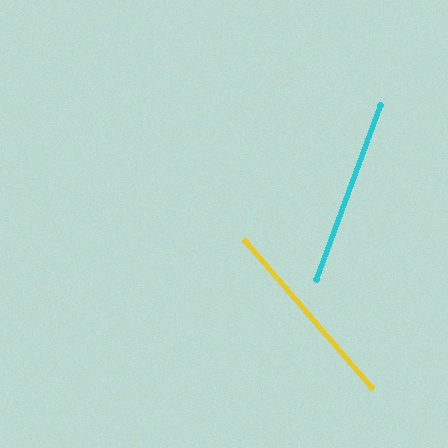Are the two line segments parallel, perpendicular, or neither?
Neither parallel nor perpendicular — they differ by about 61°.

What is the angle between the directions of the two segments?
Approximately 61 degrees.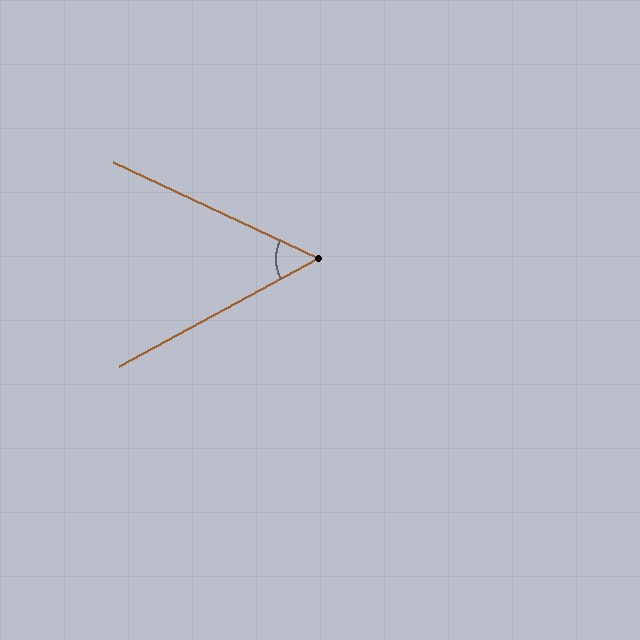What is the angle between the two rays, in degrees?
Approximately 53 degrees.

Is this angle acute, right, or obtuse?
It is acute.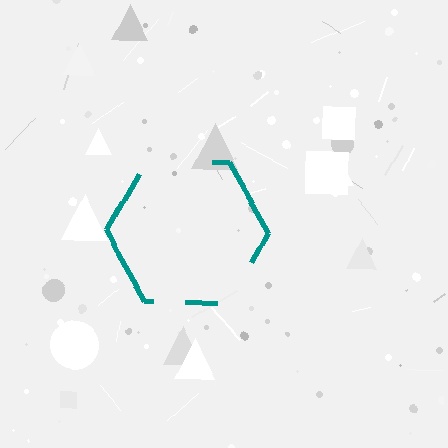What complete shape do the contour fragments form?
The contour fragments form a hexagon.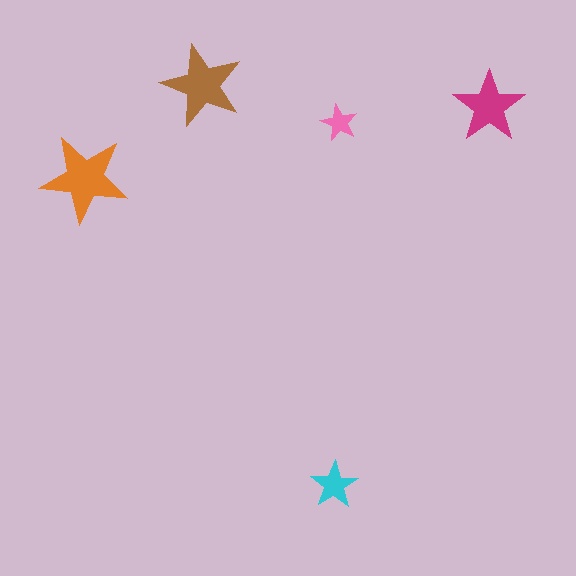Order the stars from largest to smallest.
the orange one, the brown one, the magenta one, the cyan one, the pink one.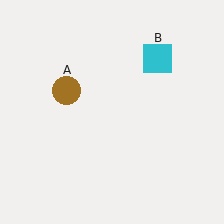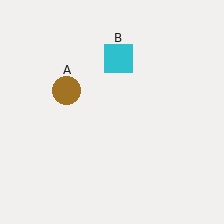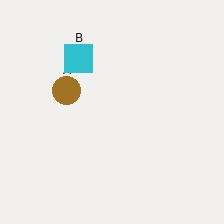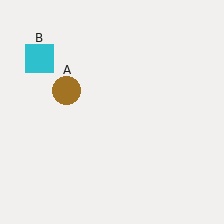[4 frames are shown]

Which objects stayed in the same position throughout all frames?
Brown circle (object A) remained stationary.